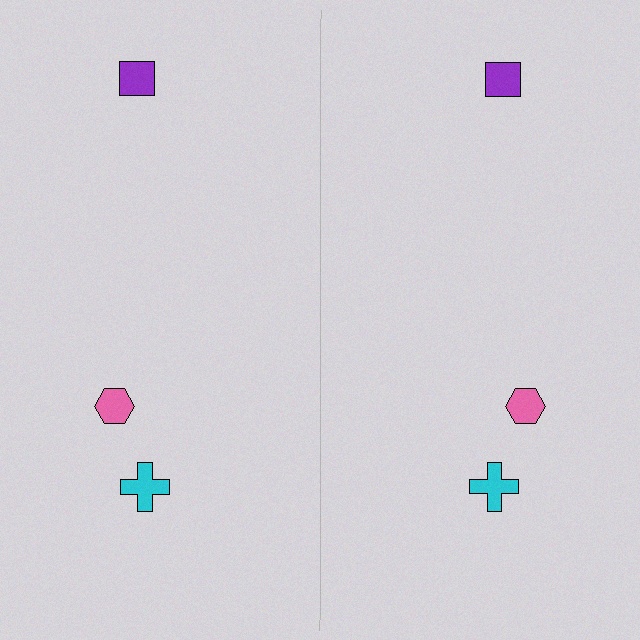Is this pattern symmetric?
Yes, this pattern has bilateral (reflection) symmetry.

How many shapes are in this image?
There are 6 shapes in this image.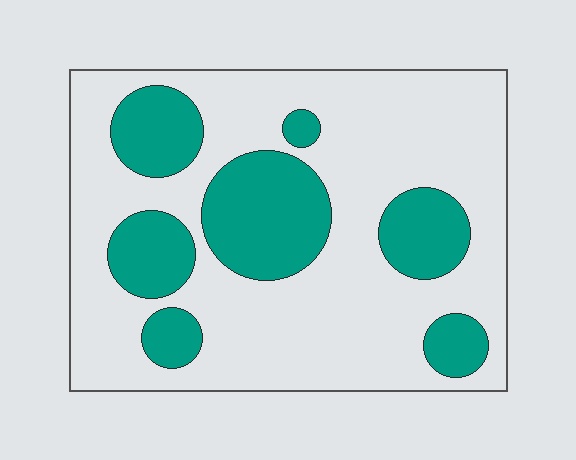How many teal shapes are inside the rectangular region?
7.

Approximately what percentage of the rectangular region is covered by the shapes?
Approximately 30%.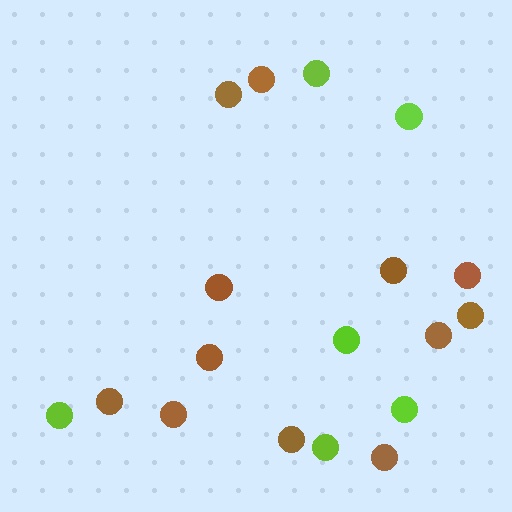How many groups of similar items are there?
There are 2 groups: one group of brown circles (12) and one group of lime circles (6).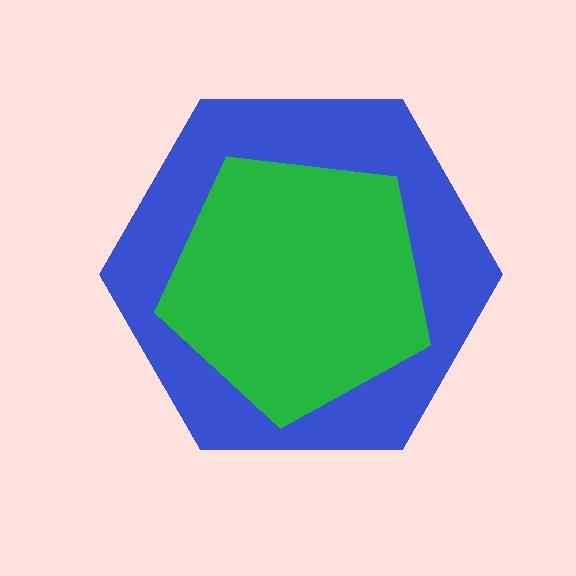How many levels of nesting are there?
2.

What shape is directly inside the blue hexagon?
The green pentagon.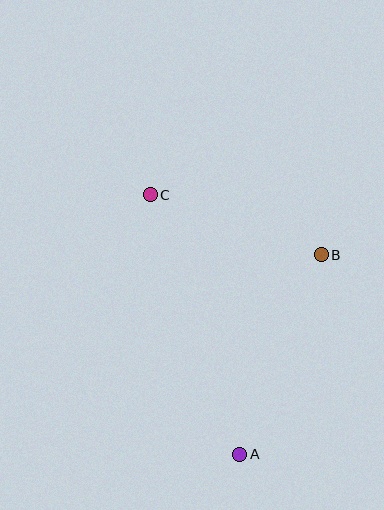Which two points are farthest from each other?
Points A and C are farthest from each other.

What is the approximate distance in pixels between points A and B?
The distance between A and B is approximately 216 pixels.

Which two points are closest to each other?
Points B and C are closest to each other.